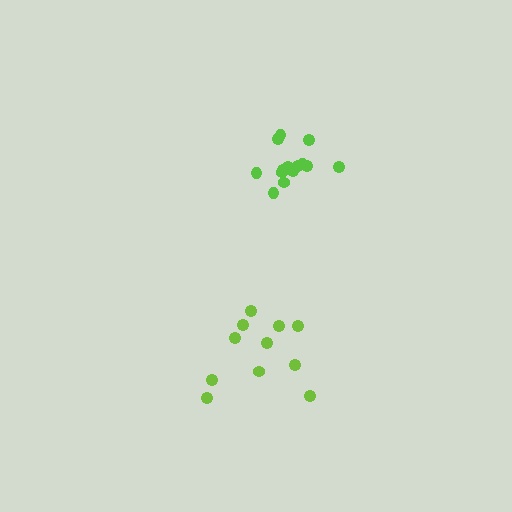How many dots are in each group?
Group 1: 14 dots, Group 2: 11 dots (25 total).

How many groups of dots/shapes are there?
There are 2 groups.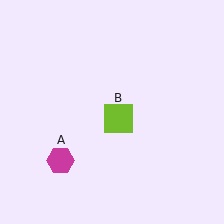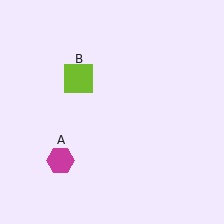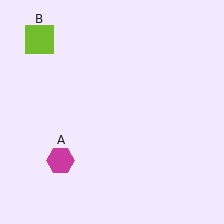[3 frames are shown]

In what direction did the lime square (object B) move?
The lime square (object B) moved up and to the left.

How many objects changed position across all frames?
1 object changed position: lime square (object B).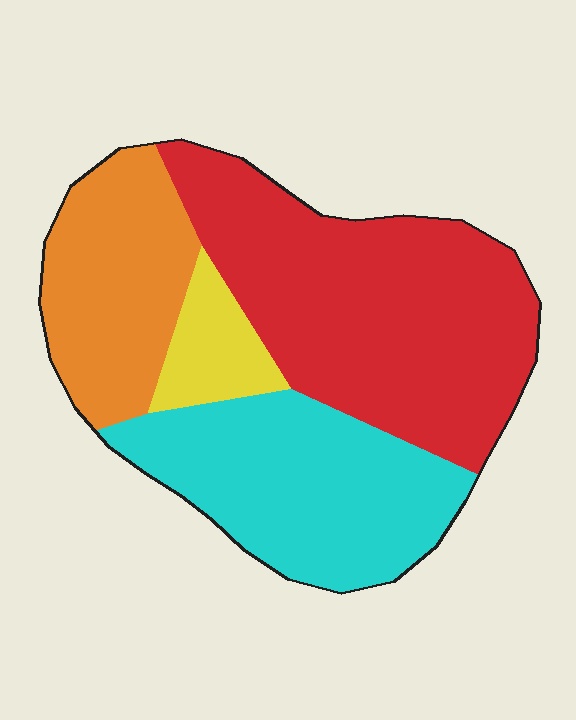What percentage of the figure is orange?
Orange covers roughly 20% of the figure.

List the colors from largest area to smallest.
From largest to smallest: red, cyan, orange, yellow.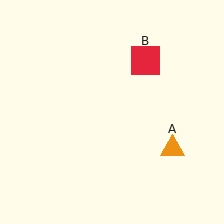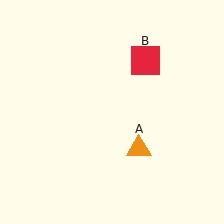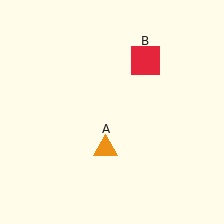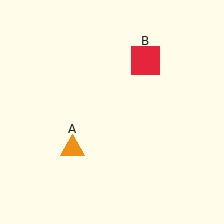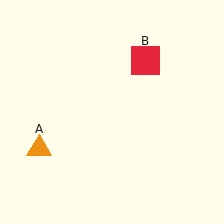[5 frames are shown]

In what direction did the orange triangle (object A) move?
The orange triangle (object A) moved left.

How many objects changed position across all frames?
1 object changed position: orange triangle (object A).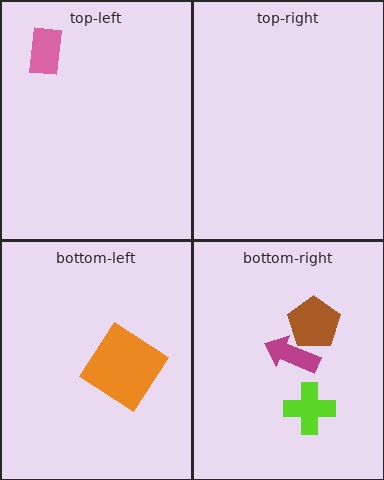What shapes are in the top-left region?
The pink rectangle.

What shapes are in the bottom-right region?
The magenta arrow, the brown pentagon, the lime cross.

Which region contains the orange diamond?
The bottom-left region.